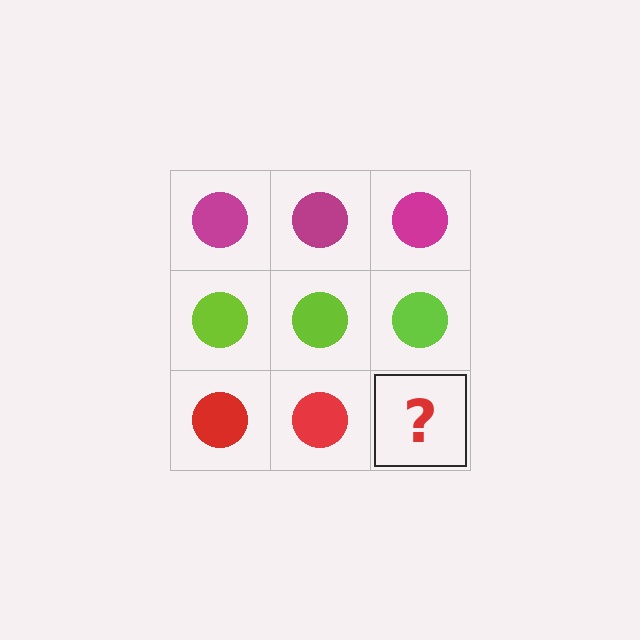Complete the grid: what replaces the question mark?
The question mark should be replaced with a red circle.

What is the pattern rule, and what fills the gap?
The rule is that each row has a consistent color. The gap should be filled with a red circle.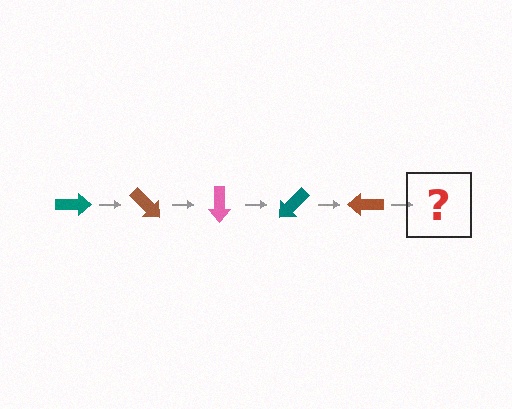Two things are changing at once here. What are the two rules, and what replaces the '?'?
The two rules are that it rotates 45 degrees each step and the color cycles through teal, brown, and pink. The '?' should be a pink arrow, rotated 225 degrees from the start.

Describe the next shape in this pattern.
It should be a pink arrow, rotated 225 degrees from the start.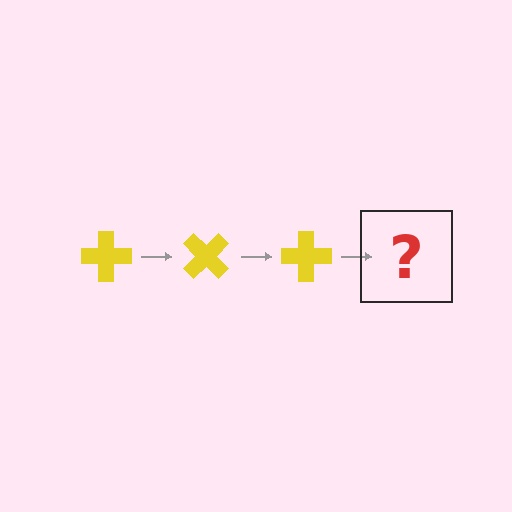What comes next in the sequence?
The next element should be a yellow cross rotated 135 degrees.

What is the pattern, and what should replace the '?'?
The pattern is that the cross rotates 45 degrees each step. The '?' should be a yellow cross rotated 135 degrees.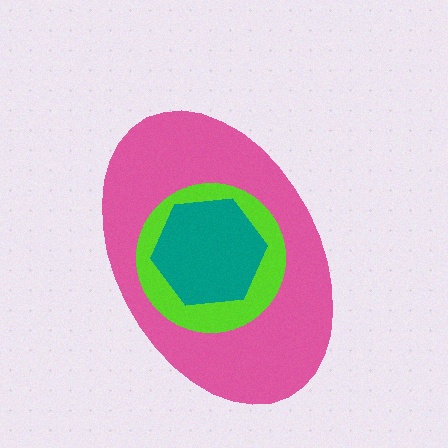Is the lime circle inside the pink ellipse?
Yes.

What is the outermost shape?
The pink ellipse.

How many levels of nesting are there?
3.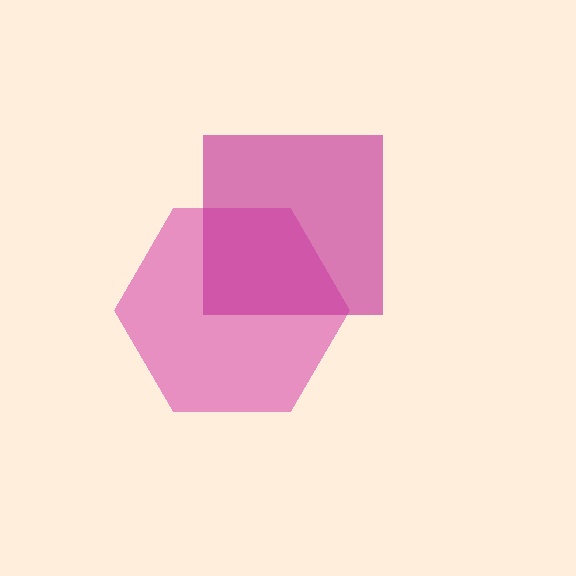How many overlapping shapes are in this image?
There are 2 overlapping shapes in the image.